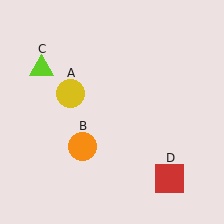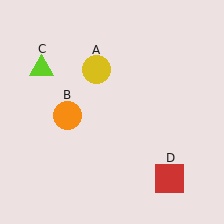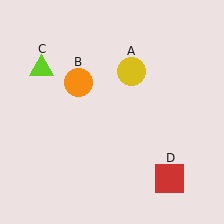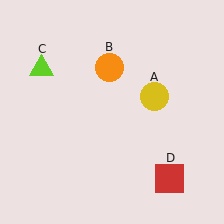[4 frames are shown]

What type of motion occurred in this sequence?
The yellow circle (object A), orange circle (object B) rotated clockwise around the center of the scene.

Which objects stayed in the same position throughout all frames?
Lime triangle (object C) and red square (object D) remained stationary.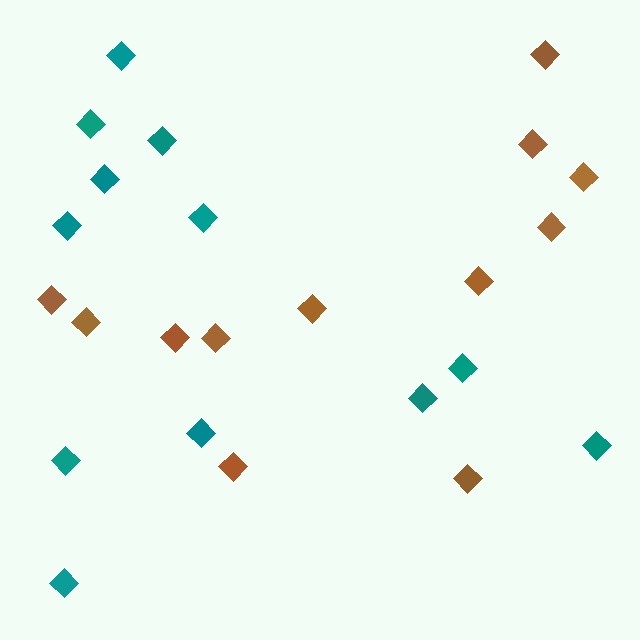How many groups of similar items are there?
There are 2 groups: one group of brown diamonds (12) and one group of teal diamonds (12).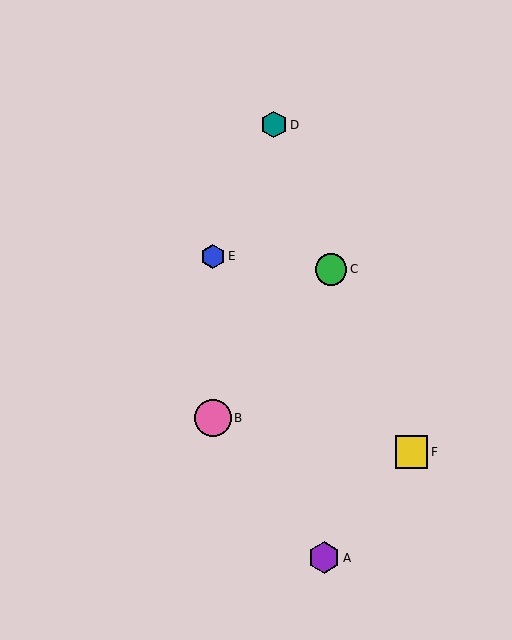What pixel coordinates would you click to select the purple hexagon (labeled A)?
Click at (324, 558) to select the purple hexagon A.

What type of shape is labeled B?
Shape B is a pink circle.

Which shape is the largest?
The pink circle (labeled B) is the largest.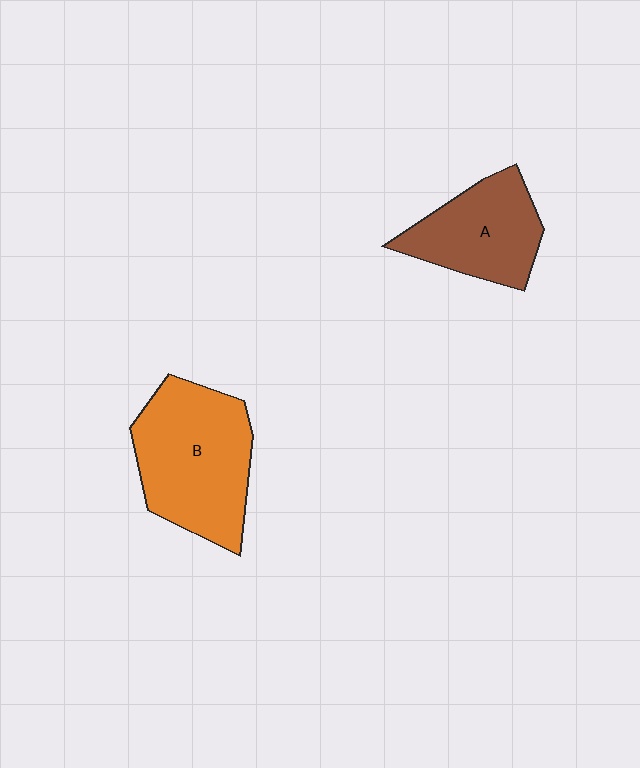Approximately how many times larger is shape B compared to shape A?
Approximately 1.4 times.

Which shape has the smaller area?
Shape A (brown).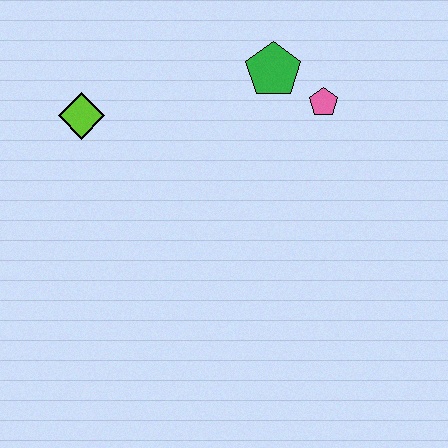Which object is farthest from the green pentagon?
The lime diamond is farthest from the green pentagon.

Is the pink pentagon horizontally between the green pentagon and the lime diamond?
No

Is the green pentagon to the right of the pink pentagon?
No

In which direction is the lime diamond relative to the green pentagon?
The lime diamond is to the left of the green pentagon.